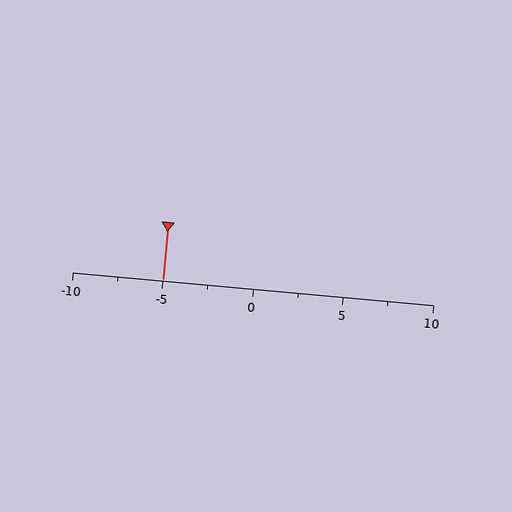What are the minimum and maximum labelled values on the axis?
The axis runs from -10 to 10.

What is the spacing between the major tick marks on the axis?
The major ticks are spaced 5 apart.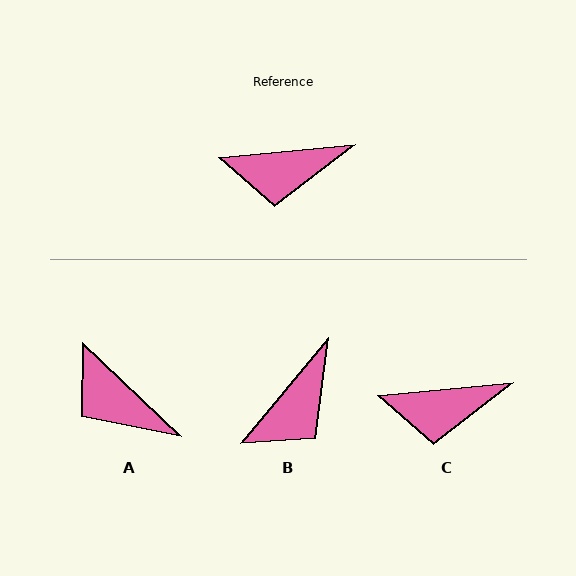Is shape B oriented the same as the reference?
No, it is off by about 45 degrees.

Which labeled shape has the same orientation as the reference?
C.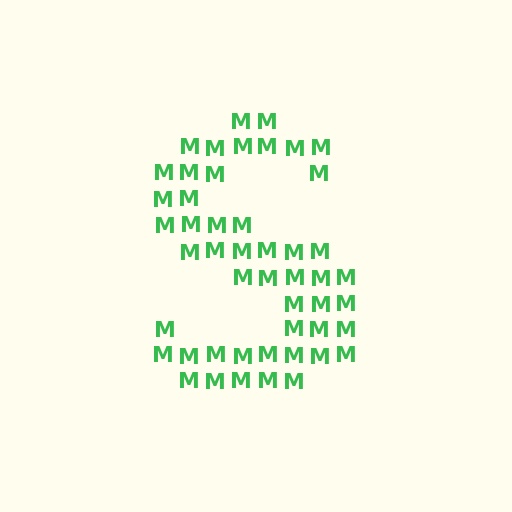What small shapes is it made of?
It is made of small letter M's.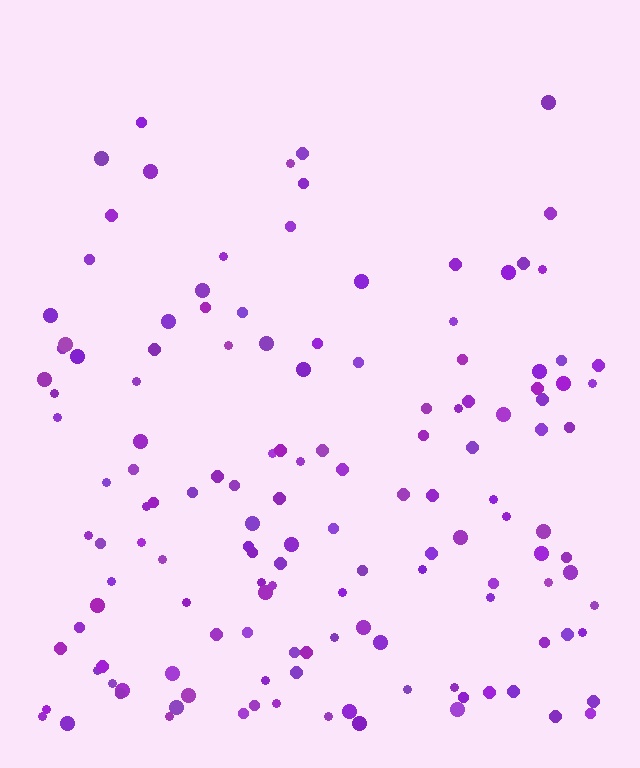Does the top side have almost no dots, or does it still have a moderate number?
Still a moderate number, just noticeably fewer than the bottom.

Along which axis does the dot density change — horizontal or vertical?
Vertical.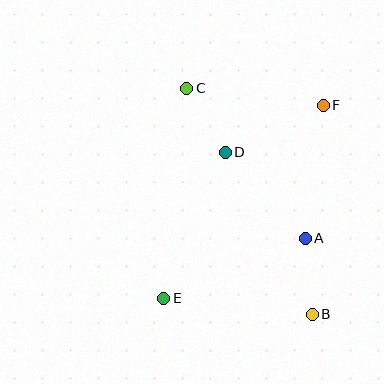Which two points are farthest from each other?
Points B and C are farthest from each other.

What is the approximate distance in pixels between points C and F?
The distance between C and F is approximately 138 pixels.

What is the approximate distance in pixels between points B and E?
The distance between B and E is approximately 149 pixels.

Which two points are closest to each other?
Points C and D are closest to each other.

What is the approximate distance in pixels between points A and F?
The distance between A and F is approximately 134 pixels.